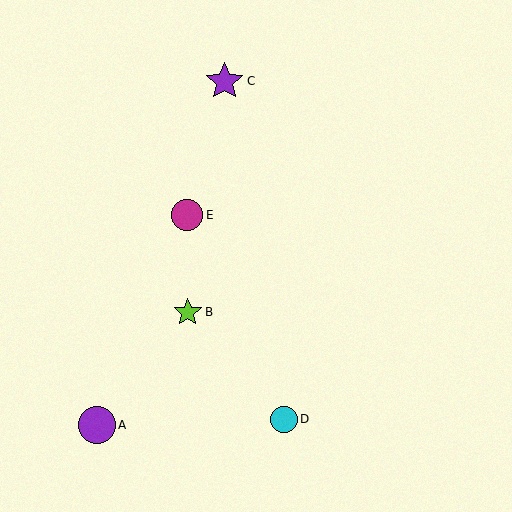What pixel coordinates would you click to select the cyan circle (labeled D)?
Click at (284, 419) to select the cyan circle D.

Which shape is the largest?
The purple star (labeled C) is the largest.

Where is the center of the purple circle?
The center of the purple circle is at (97, 425).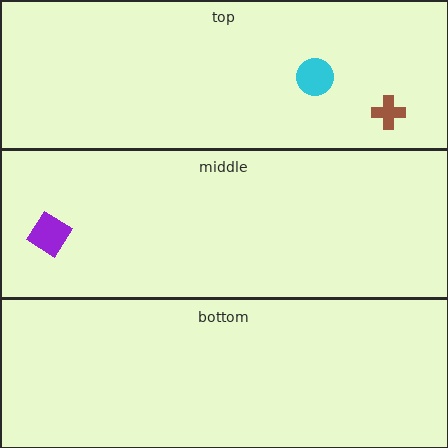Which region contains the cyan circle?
The top region.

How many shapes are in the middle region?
1.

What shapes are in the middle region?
The purple diamond.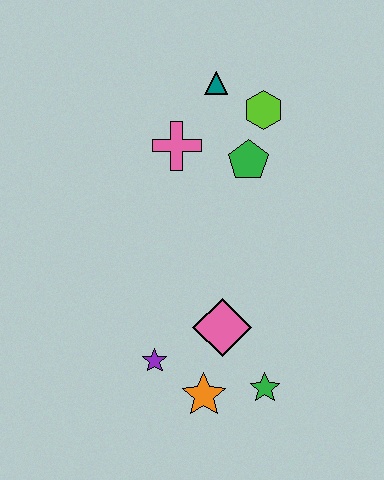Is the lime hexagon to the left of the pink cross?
No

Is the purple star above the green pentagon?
No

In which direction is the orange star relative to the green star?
The orange star is to the left of the green star.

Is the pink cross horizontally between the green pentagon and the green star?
No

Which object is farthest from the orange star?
The teal triangle is farthest from the orange star.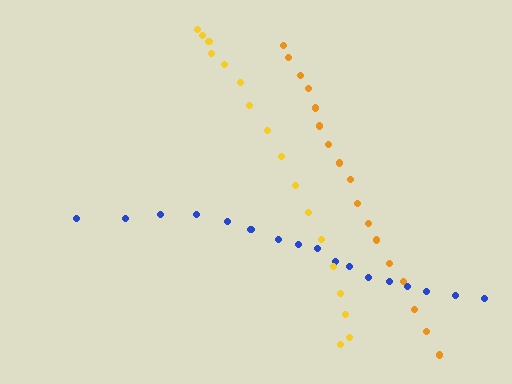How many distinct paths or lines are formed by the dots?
There are 3 distinct paths.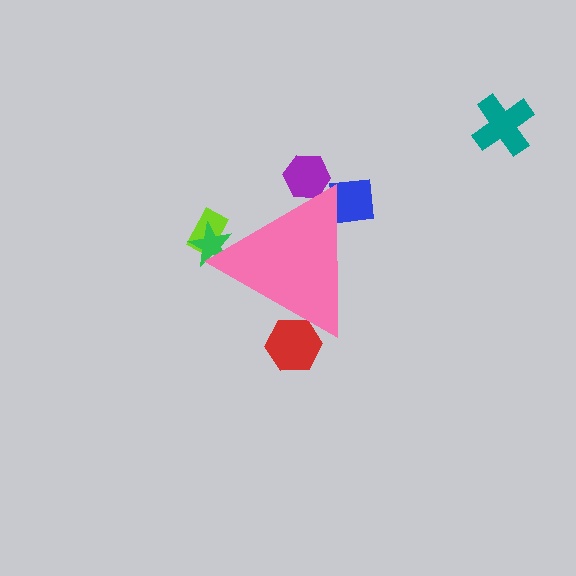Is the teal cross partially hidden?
No, the teal cross is fully visible.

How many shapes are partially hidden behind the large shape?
5 shapes are partially hidden.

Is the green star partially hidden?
Yes, the green star is partially hidden behind the pink triangle.